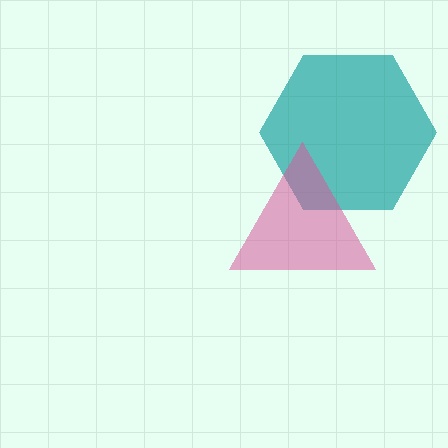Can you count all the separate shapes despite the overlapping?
Yes, there are 2 separate shapes.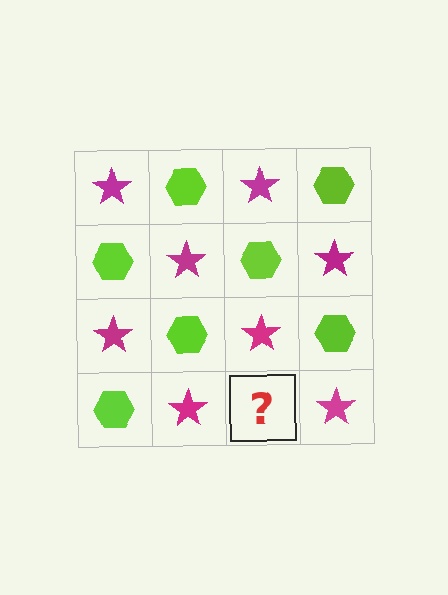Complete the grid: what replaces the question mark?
The question mark should be replaced with a lime hexagon.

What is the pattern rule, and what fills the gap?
The rule is that it alternates magenta star and lime hexagon in a checkerboard pattern. The gap should be filled with a lime hexagon.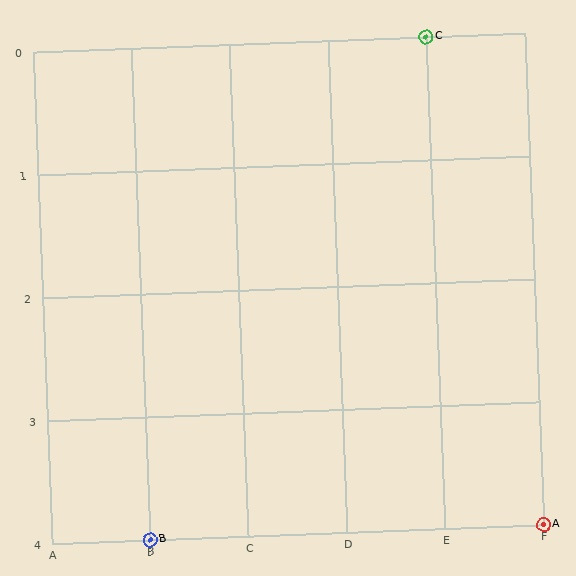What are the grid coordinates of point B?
Point B is at grid coordinates (B, 4).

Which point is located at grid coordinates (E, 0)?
Point C is at (E, 0).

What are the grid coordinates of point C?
Point C is at grid coordinates (E, 0).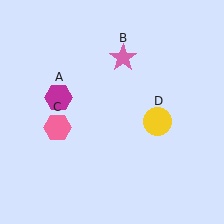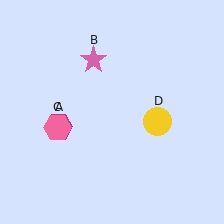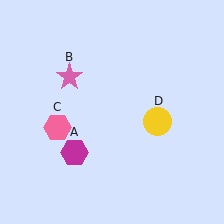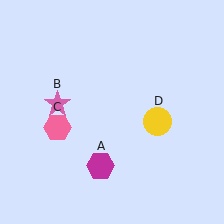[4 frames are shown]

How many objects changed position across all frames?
2 objects changed position: magenta hexagon (object A), pink star (object B).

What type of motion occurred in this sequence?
The magenta hexagon (object A), pink star (object B) rotated counterclockwise around the center of the scene.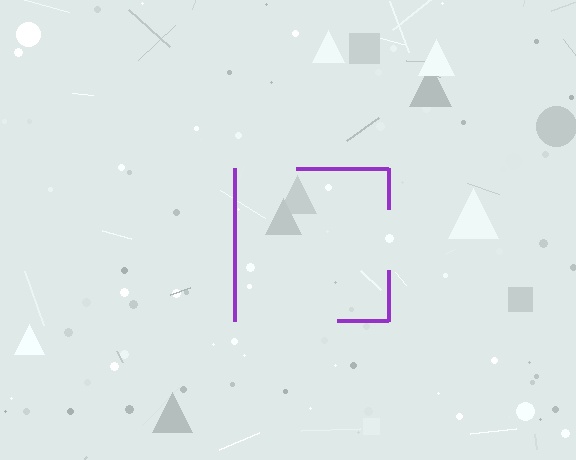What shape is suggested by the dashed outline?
The dashed outline suggests a square.